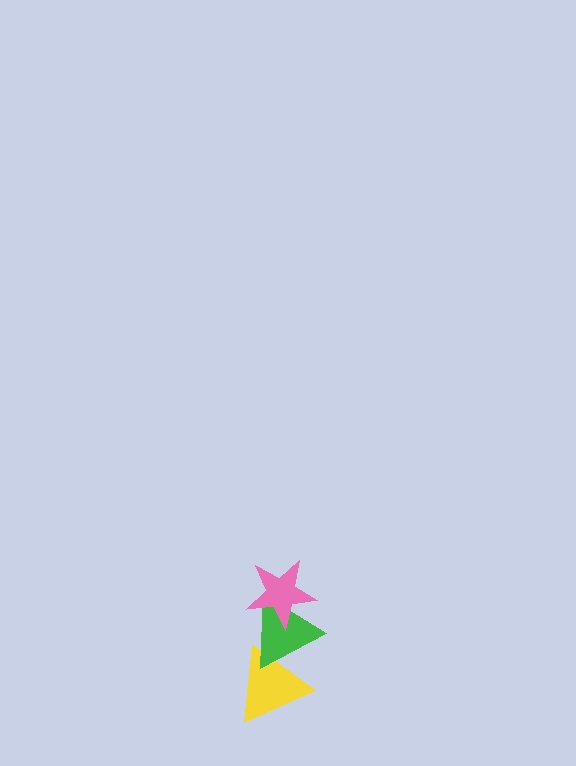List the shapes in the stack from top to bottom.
From top to bottom: the pink star, the green triangle, the yellow triangle.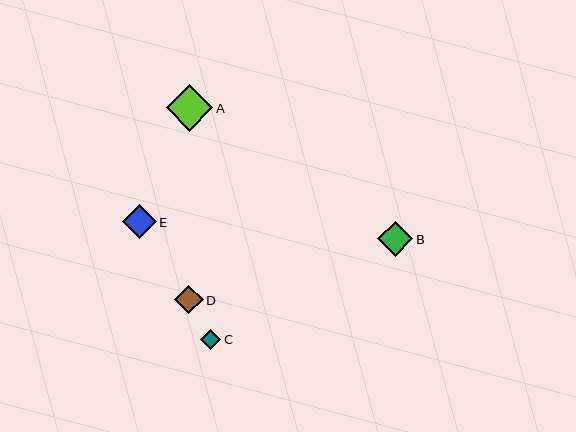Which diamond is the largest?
Diamond A is the largest with a size of approximately 46 pixels.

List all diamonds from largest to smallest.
From largest to smallest: A, B, E, D, C.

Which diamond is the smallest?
Diamond C is the smallest with a size of approximately 20 pixels.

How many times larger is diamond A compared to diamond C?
Diamond A is approximately 2.3 times the size of diamond C.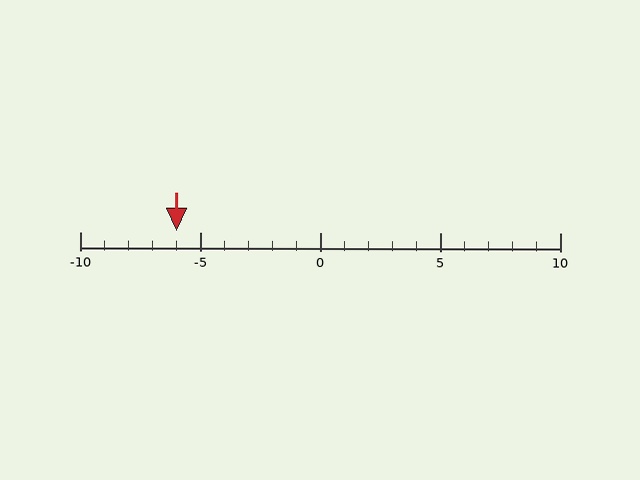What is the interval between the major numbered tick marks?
The major tick marks are spaced 5 units apart.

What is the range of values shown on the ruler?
The ruler shows values from -10 to 10.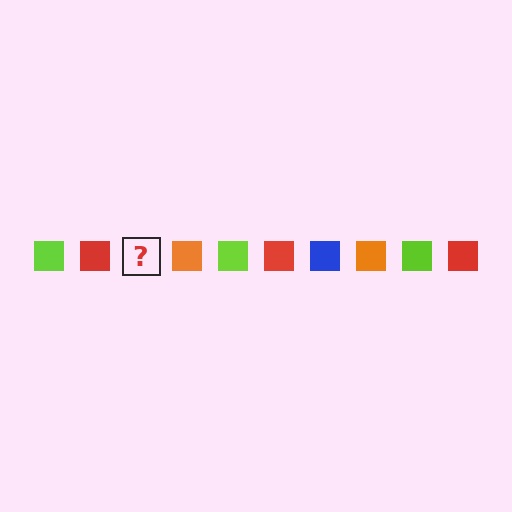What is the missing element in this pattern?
The missing element is a blue square.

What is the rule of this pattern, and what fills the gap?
The rule is that the pattern cycles through lime, red, blue, orange squares. The gap should be filled with a blue square.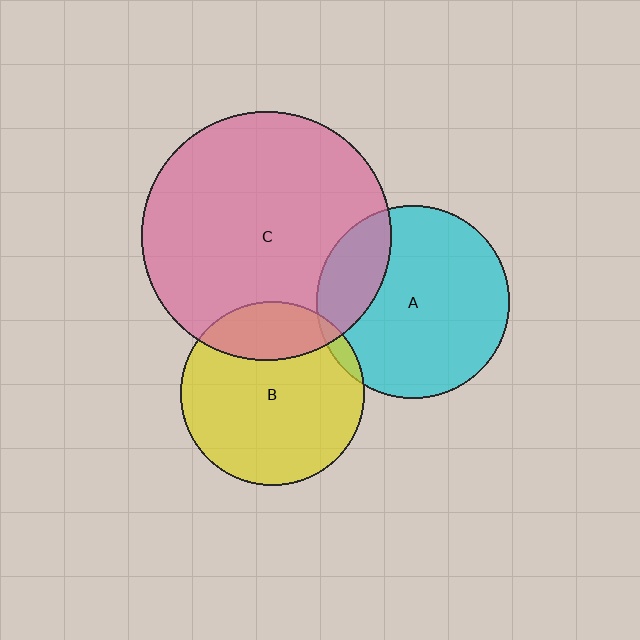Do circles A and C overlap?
Yes.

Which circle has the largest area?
Circle C (pink).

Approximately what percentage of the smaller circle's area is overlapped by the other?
Approximately 20%.